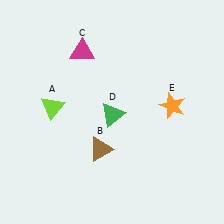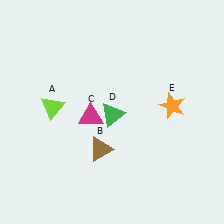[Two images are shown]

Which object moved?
The magenta triangle (C) moved down.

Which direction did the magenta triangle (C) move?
The magenta triangle (C) moved down.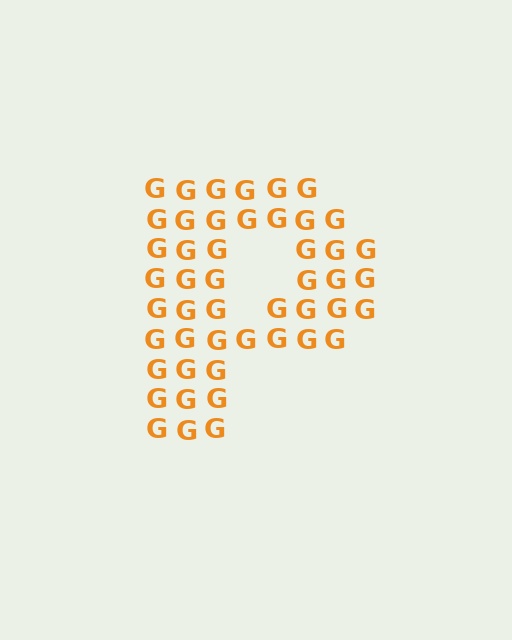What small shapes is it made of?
It is made of small letter G's.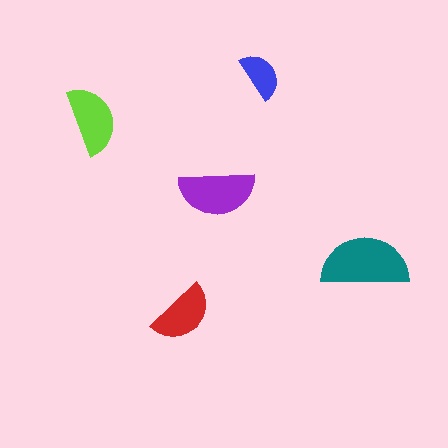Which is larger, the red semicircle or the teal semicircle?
The teal one.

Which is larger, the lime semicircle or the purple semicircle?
The purple one.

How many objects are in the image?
There are 5 objects in the image.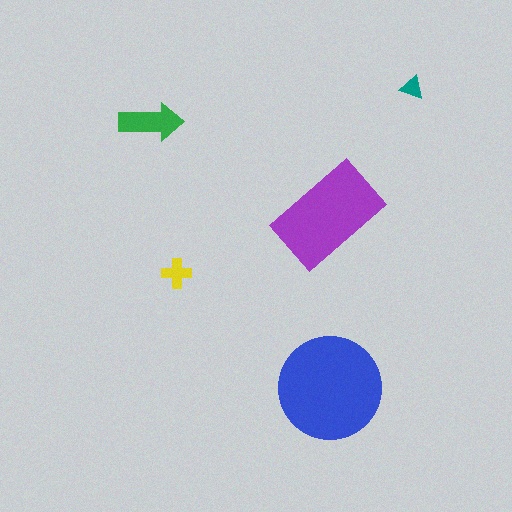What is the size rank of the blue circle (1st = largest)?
1st.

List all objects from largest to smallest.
The blue circle, the purple rectangle, the green arrow, the yellow cross, the teal triangle.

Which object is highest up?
The teal triangle is topmost.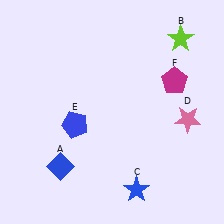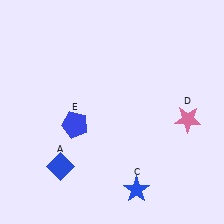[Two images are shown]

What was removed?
The lime star (B), the magenta pentagon (F) were removed in Image 2.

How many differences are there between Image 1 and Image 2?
There are 2 differences between the two images.